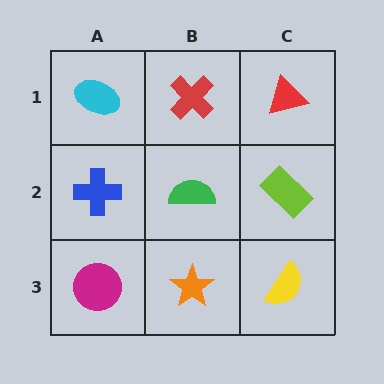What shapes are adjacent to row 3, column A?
A blue cross (row 2, column A), an orange star (row 3, column B).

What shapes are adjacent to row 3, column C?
A lime rectangle (row 2, column C), an orange star (row 3, column B).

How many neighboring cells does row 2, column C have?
3.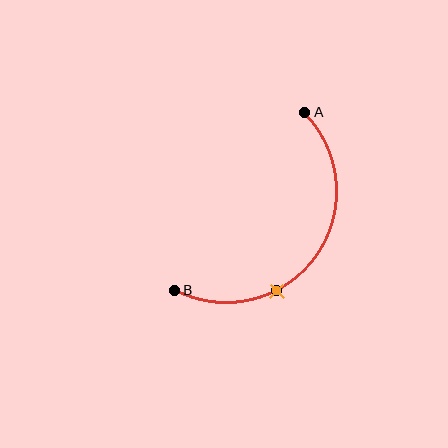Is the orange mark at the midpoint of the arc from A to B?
No. The orange mark lies on the arc but is closer to endpoint B. The arc midpoint would be at the point on the curve equidistant along the arc from both A and B.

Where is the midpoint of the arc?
The arc midpoint is the point on the curve farthest from the straight line joining A and B. It sits below and to the right of that line.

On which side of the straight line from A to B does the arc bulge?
The arc bulges below and to the right of the straight line connecting A and B.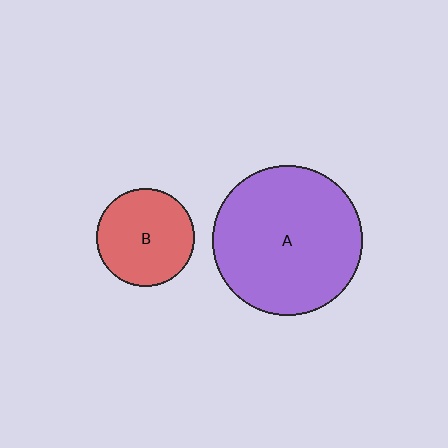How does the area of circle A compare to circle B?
Approximately 2.3 times.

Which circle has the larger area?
Circle A (purple).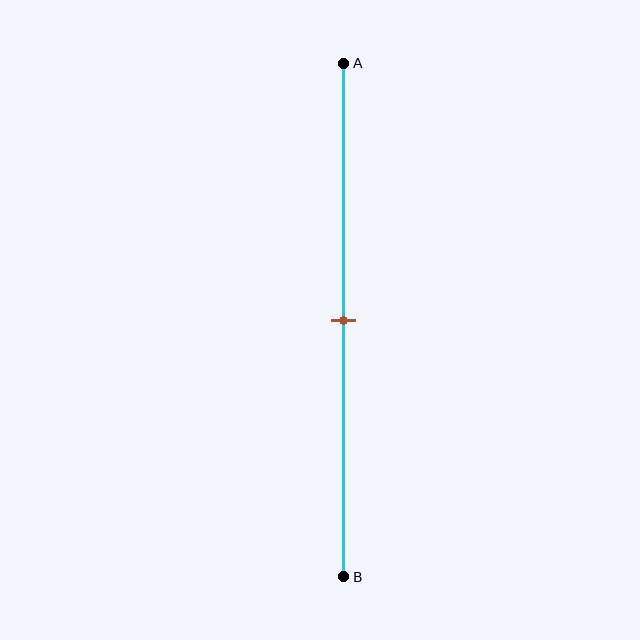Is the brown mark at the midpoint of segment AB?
Yes, the mark is approximately at the midpoint.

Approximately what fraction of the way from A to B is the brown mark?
The brown mark is approximately 50% of the way from A to B.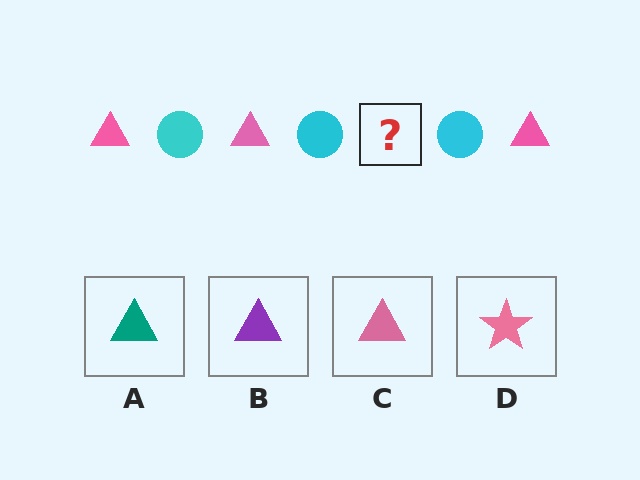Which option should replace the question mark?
Option C.